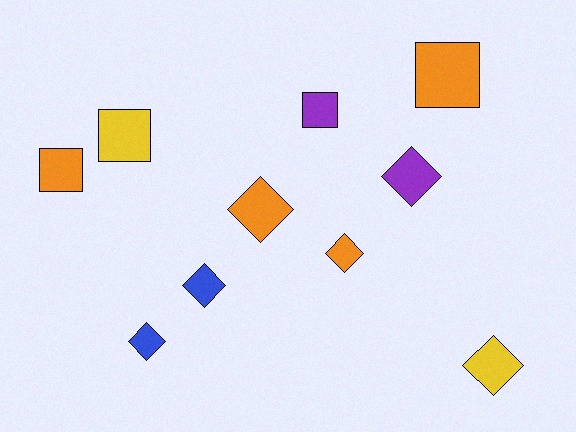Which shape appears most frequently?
Diamond, with 6 objects.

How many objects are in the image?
There are 10 objects.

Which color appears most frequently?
Orange, with 4 objects.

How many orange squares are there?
There are 2 orange squares.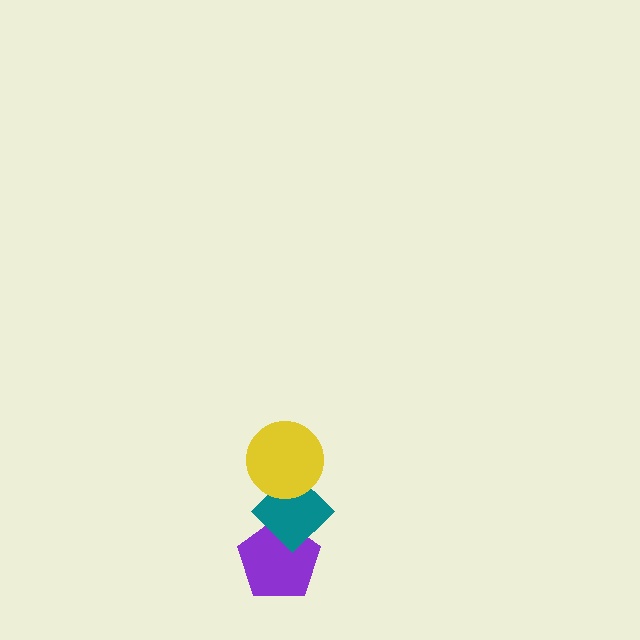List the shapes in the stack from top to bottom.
From top to bottom: the yellow circle, the teal diamond, the purple pentagon.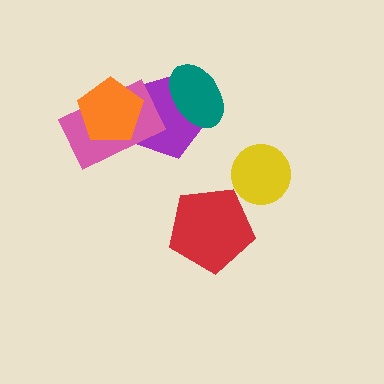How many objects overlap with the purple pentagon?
3 objects overlap with the purple pentagon.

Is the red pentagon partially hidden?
No, no other shape covers it.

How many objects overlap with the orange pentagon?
2 objects overlap with the orange pentagon.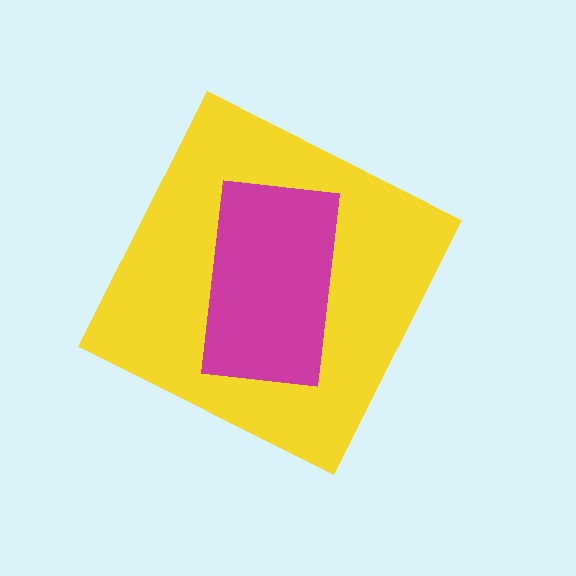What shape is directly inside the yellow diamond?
The magenta rectangle.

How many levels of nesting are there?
2.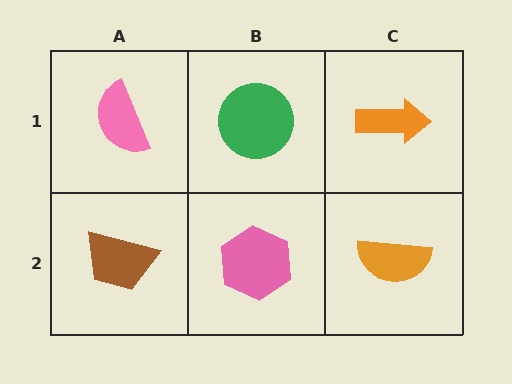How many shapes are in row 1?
3 shapes.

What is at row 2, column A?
A brown trapezoid.